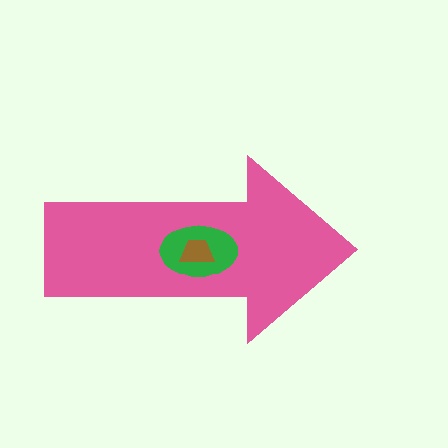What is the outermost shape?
The pink arrow.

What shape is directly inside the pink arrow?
The green ellipse.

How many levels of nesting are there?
3.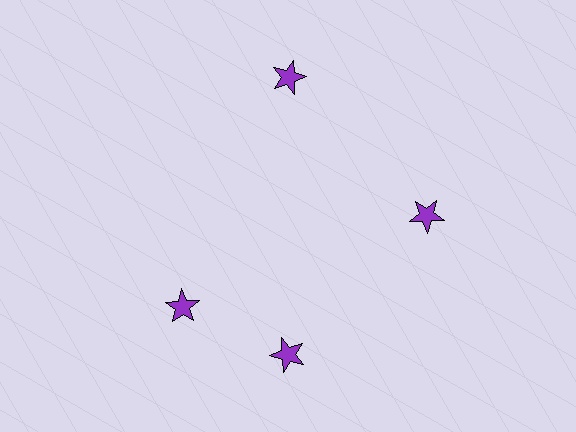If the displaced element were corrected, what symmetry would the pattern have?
It would have 4-fold rotational symmetry — the pattern would map onto itself every 90 degrees.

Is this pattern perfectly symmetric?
No. The 4 purple stars are arranged in a ring, but one element near the 9 o'clock position is rotated out of alignment along the ring, breaking the 4-fold rotational symmetry.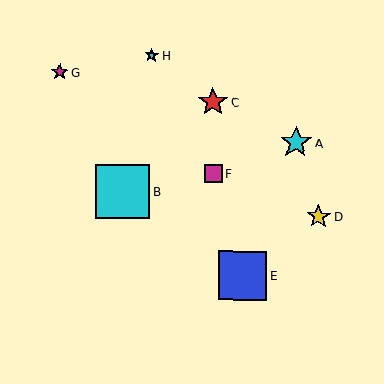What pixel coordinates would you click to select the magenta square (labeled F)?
Click at (214, 174) to select the magenta square F.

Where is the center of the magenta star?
The center of the magenta star is at (60, 72).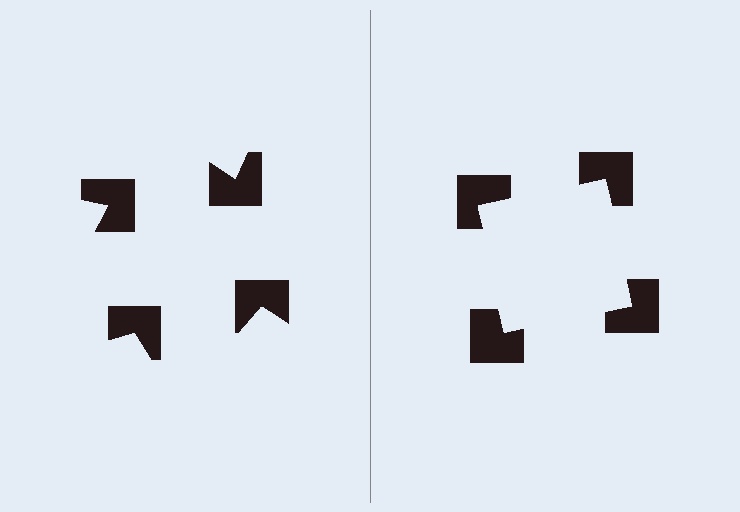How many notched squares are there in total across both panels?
8 — 4 on each side.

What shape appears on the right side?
An illusory square.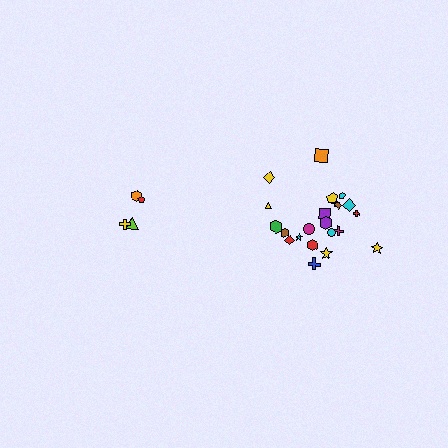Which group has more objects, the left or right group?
The right group.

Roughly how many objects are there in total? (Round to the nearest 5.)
Roughly 25 objects in total.